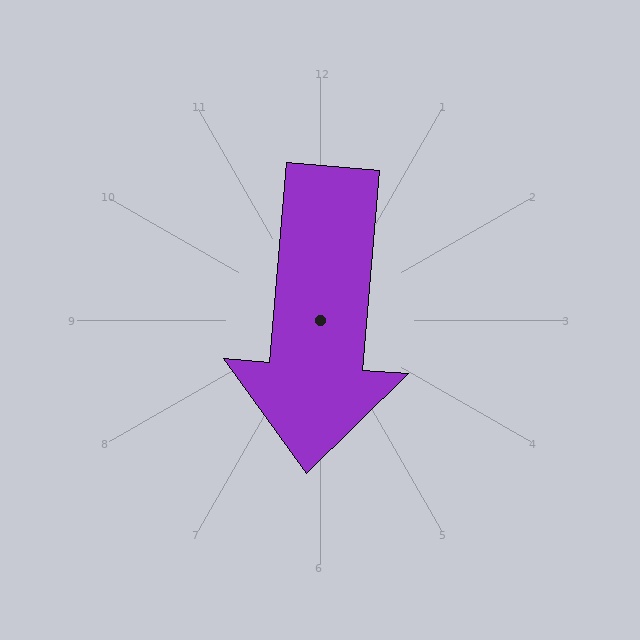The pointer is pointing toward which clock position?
Roughly 6 o'clock.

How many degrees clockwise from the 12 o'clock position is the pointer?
Approximately 185 degrees.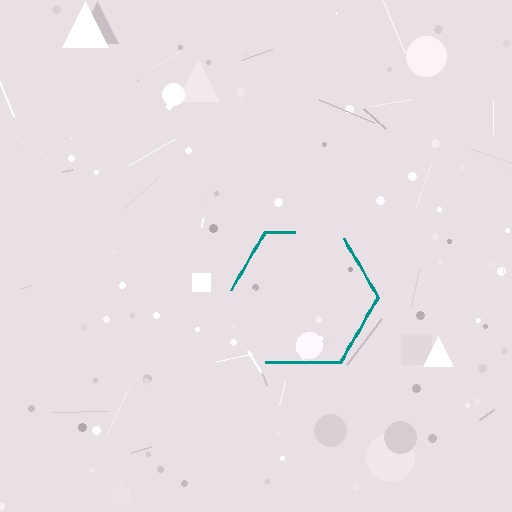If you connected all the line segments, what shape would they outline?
They would outline a hexagon.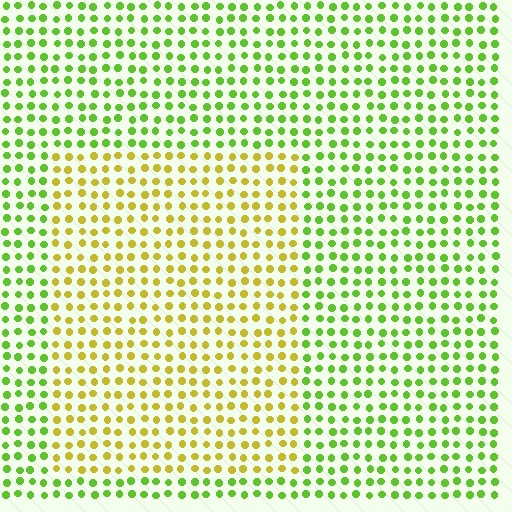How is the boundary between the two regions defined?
The boundary is defined purely by a slight shift in hue (about 45 degrees). Spacing, size, and orientation are identical on both sides.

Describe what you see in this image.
The image is filled with small lime elements in a uniform arrangement. A rectangle-shaped region is visible where the elements are tinted to a slightly different hue, forming a subtle color boundary.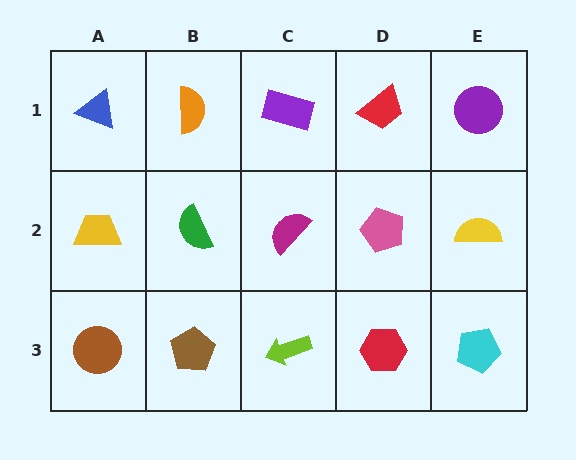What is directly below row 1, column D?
A pink pentagon.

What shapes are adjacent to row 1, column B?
A green semicircle (row 2, column B), a blue triangle (row 1, column A), a purple rectangle (row 1, column C).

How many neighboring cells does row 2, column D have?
4.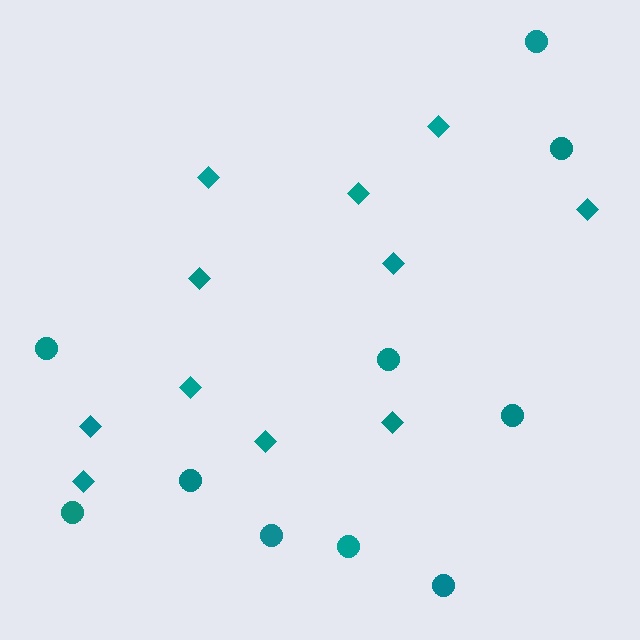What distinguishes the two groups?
There are 2 groups: one group of circles (10) and one group of diamonds (11).